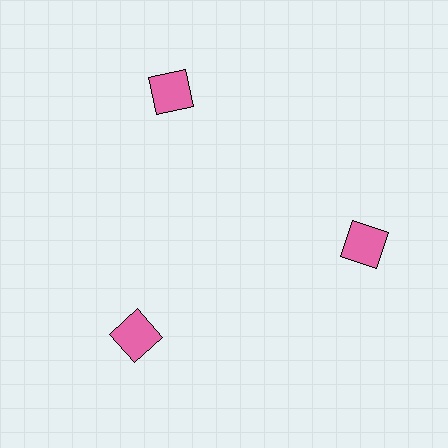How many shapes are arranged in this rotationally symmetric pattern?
There are 3 shapes, arranged in 3 groups of 1.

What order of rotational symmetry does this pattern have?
This pattern has 3-fold rotational symmetry.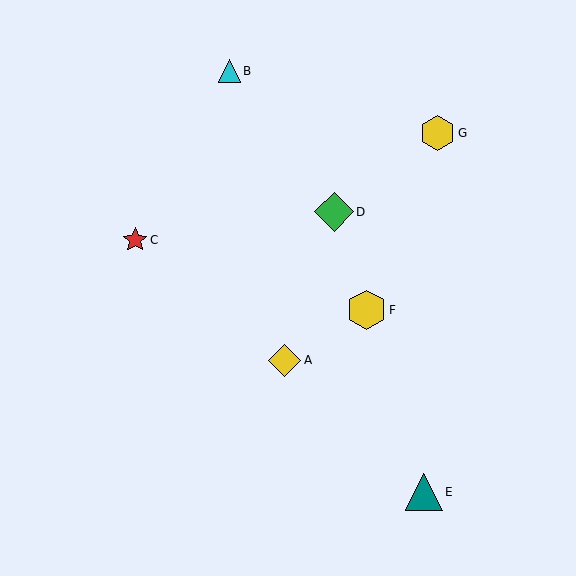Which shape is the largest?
The yellow hexagon (labeled F) is the largest.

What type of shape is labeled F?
Shape F is a yellow hexagon.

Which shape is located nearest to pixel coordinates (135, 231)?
The red star (labeled C) at (135, 240) is nearest to that location.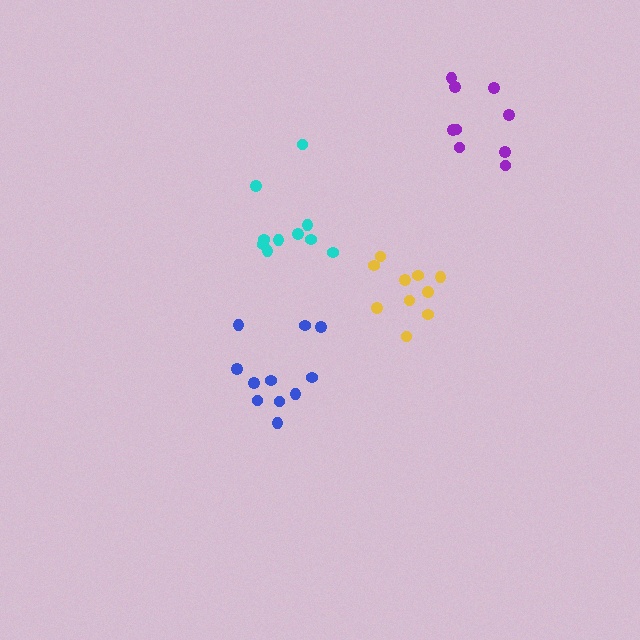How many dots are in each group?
Group 1: 10 dots, Group 2: 10 dots, Group 3: 11 dots, Group 4: 9 dots (40 total).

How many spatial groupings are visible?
There are 4 spatial groupings.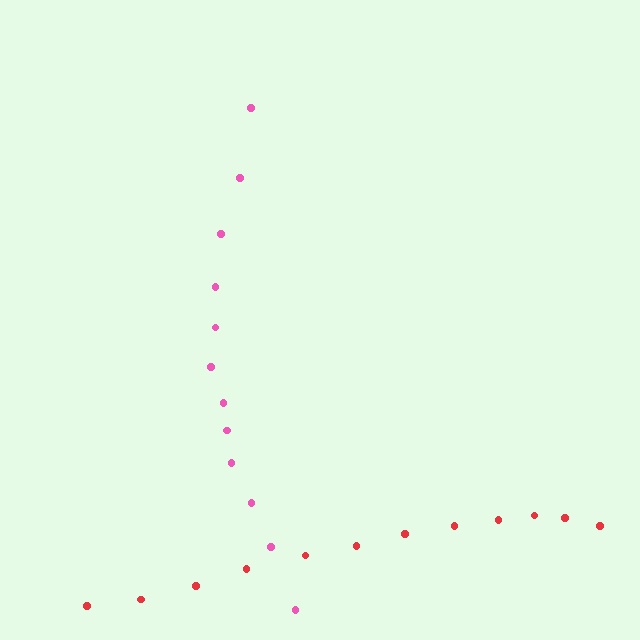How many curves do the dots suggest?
There are 2 distinct paths.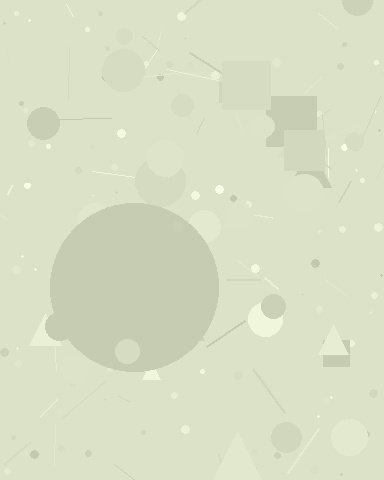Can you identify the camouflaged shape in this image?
The camouflaged shape is a circle.